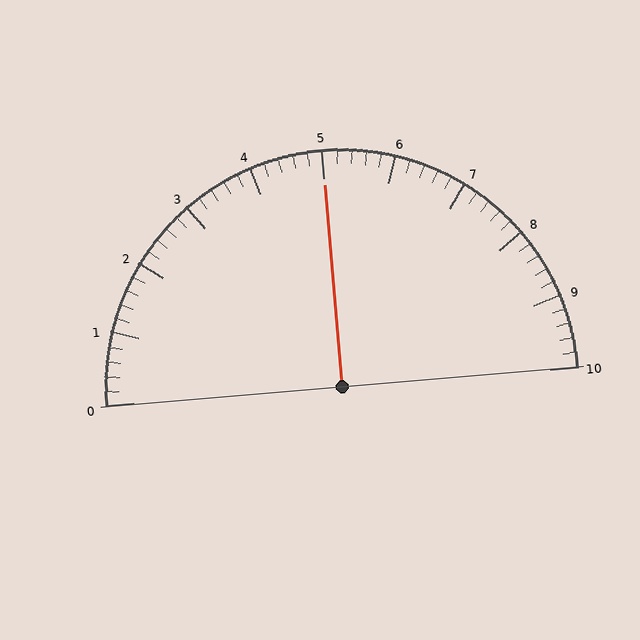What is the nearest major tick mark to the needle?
The nearest major tick mark is 5.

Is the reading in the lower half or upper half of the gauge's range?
The reading is in the upper half of the range (0 to 10).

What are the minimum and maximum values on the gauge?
The gauge ranges from 0 to 10.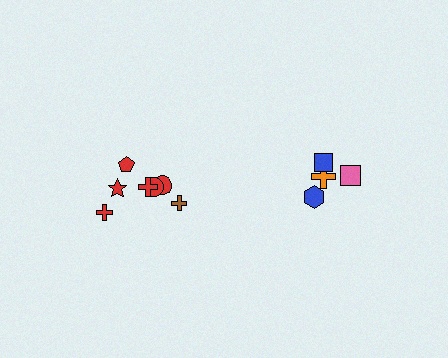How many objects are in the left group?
There are 7 objects.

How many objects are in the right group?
There are 4 objects.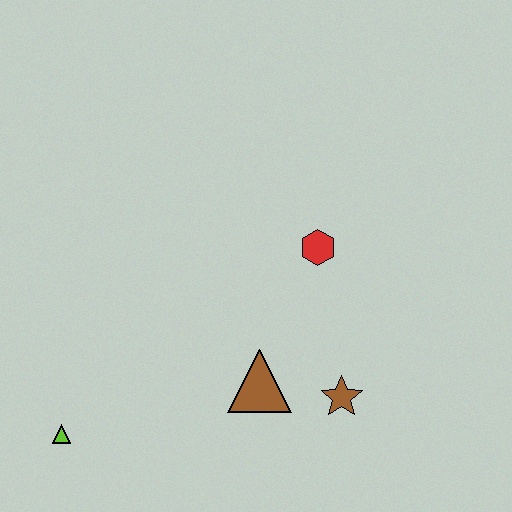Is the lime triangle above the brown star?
No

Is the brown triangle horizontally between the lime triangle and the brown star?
Yes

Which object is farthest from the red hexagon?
The lime triangle is farthest from the red hexagon.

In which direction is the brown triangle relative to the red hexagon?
The brown triangle is below the red hexagon.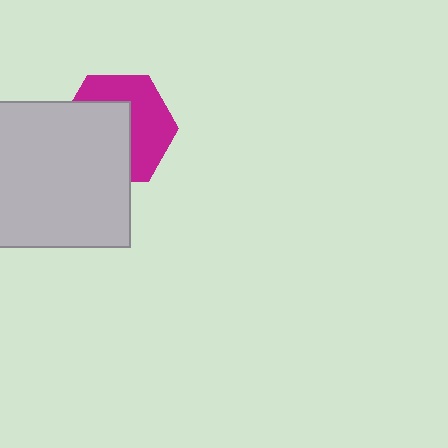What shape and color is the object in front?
The object in front is a light gray square.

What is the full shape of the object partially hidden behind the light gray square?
The partially hidden object is a magenta hexagon.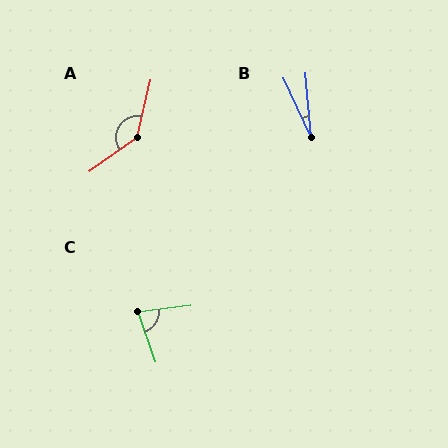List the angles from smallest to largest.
B (20°), C (78°), A (139°).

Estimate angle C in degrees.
Approximately 78 degrees.